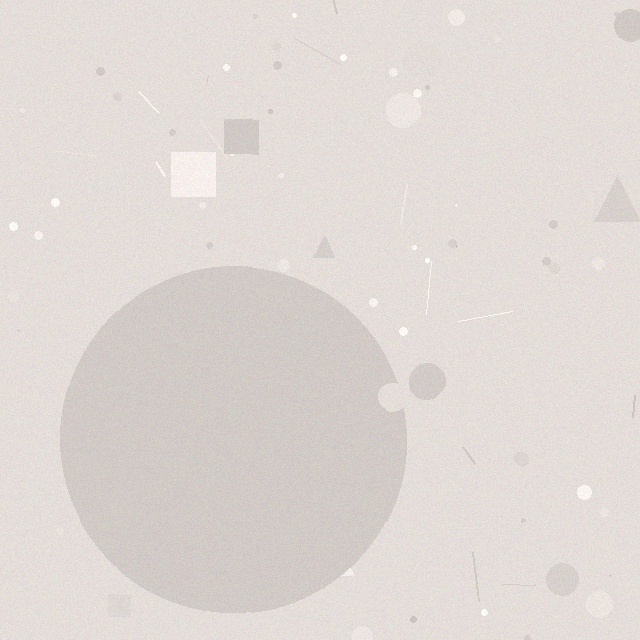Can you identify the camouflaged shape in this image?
The camouflaged shape is a circle.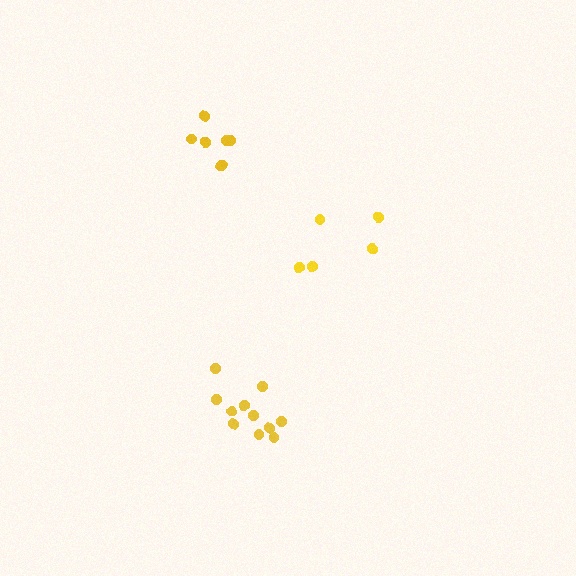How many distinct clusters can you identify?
There are 3 distinct clusters.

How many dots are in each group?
Group 1: 7 dots, Group 2: 11 dots, Group 3: 5 dots (23 total).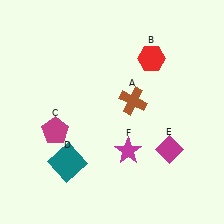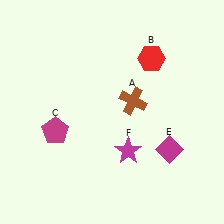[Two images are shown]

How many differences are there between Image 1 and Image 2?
There is 1 difference between the two images.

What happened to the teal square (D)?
The teal square (D) was removed in Image 2. It was in the bottom-left area of Image 1.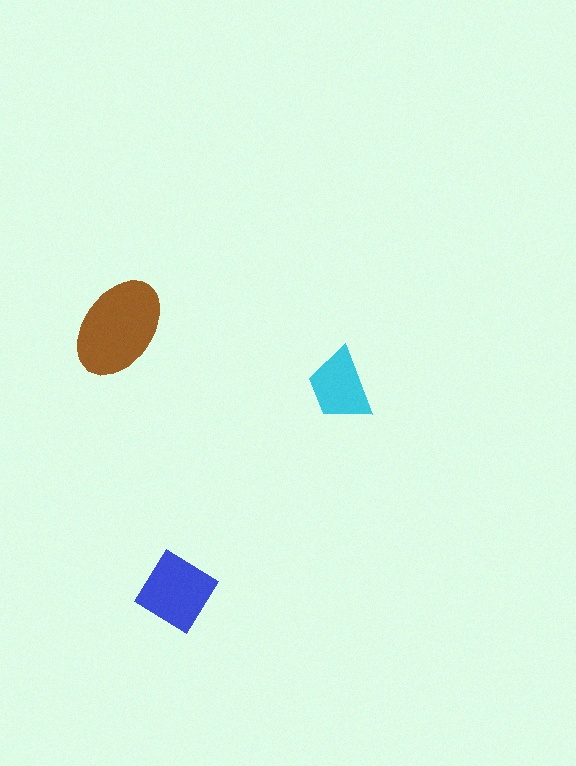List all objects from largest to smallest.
The brown ellipse, the blue diamond, the cyan trapezoid.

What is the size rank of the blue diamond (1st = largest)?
2nd.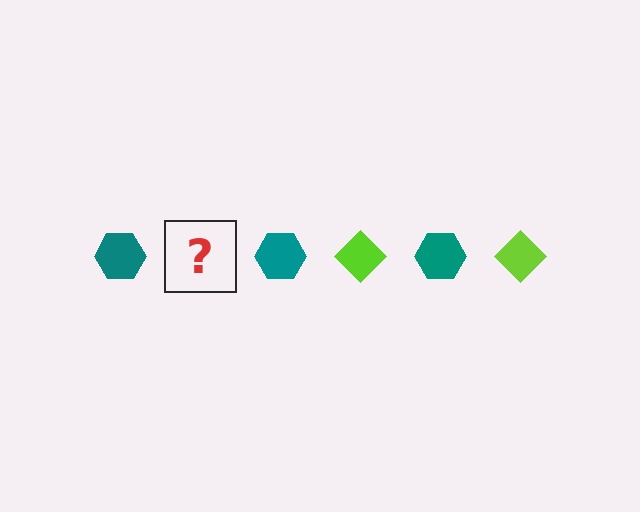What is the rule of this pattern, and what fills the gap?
The rule is that the pattern alternates between teal hexagon and lime diamond. The gap should be filled with a lime diamond.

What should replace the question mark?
The question mark should be replaced with a lime diamond.